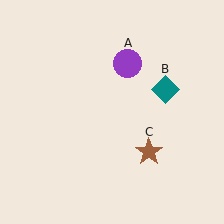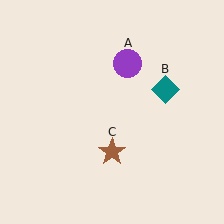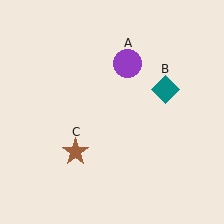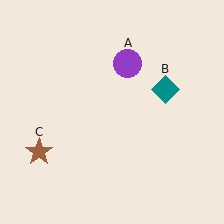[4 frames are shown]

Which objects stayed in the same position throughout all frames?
Purple circle (object A) and teal diamond (object B) remained stationary.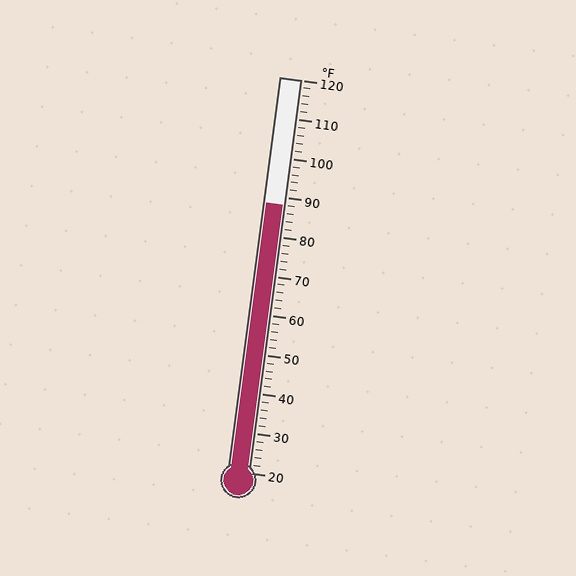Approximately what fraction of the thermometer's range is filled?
The thermometer is filled to approximately 70% of its range.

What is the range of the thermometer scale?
The thermometer scale ranges from 20°F to 120°F.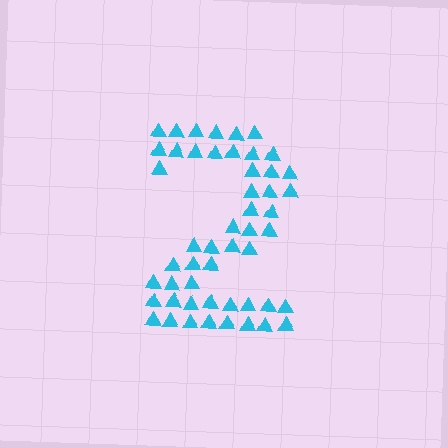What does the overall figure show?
The overall figure shows the digit 2.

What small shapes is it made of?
It is made of small triangles.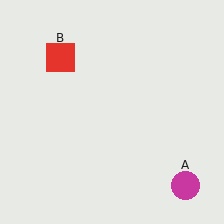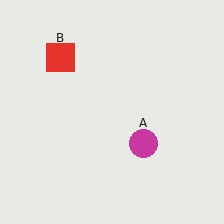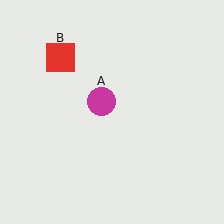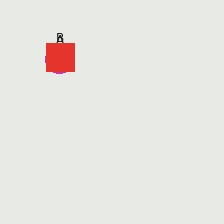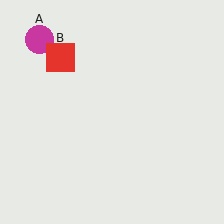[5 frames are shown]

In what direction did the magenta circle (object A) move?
The magenta circle (object A) moved up and to the left.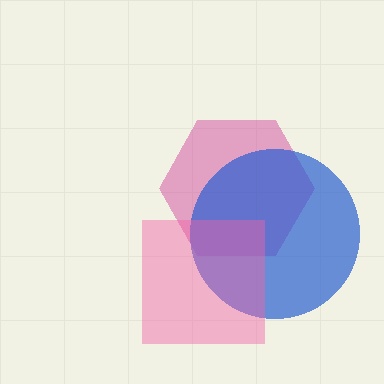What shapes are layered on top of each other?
The layered shapes are: a magenta hexagon, a blue circle, a pink square.